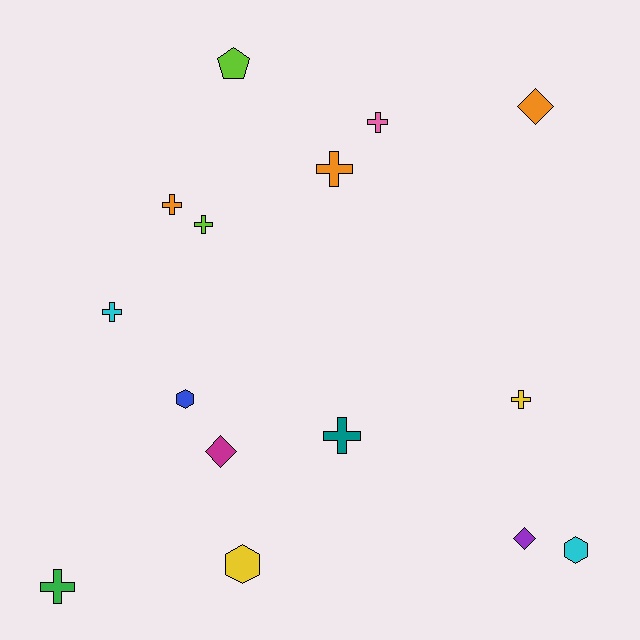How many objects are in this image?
There are 15 objects.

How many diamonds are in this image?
There are 3 diamonds.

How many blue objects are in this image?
There is 1 blue object.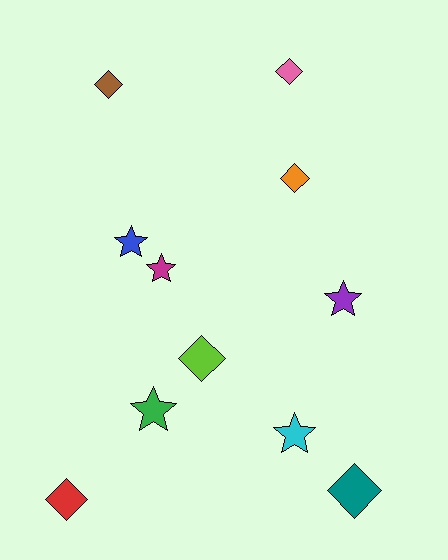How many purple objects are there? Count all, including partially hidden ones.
There is 1 purple object.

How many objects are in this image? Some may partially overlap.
There are 11 objects.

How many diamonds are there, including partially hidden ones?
There are 6 diamonds.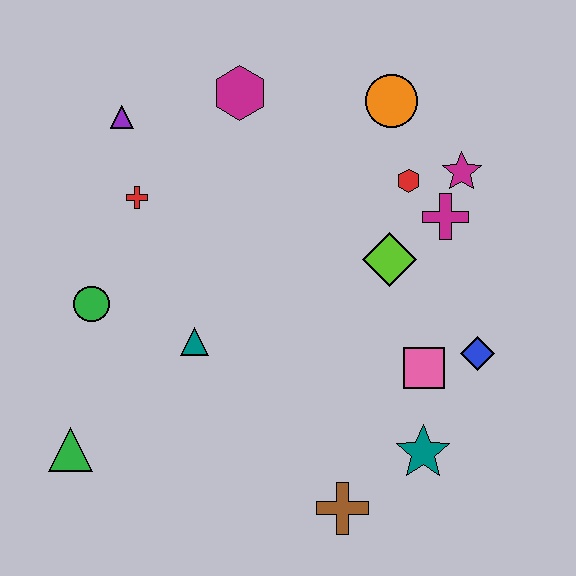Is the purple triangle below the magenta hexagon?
Yes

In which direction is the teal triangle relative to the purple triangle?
The teal triangle is below the purple triangle.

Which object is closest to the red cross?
The purple triangle is closest to the red cross.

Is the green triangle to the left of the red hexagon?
Yes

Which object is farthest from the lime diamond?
The green triangle is farthest from the lime diamond.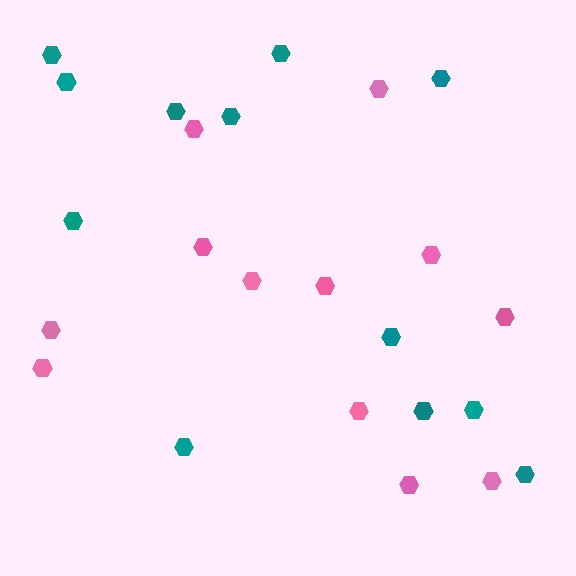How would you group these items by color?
There are 2 groups: one group of teal hexagons (12) and one group of pink hexagons (12).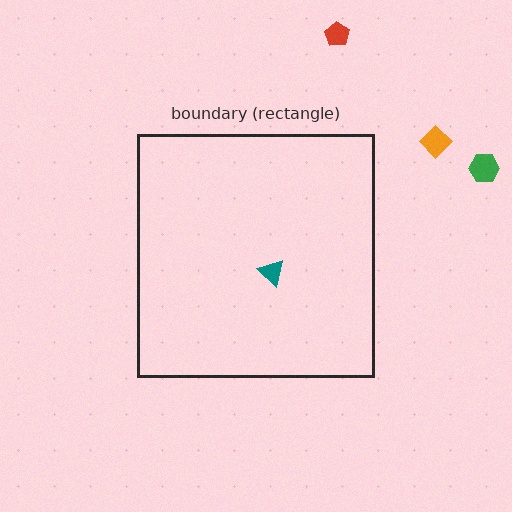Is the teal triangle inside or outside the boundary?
Inside.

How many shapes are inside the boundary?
1 inside, 3 outside.